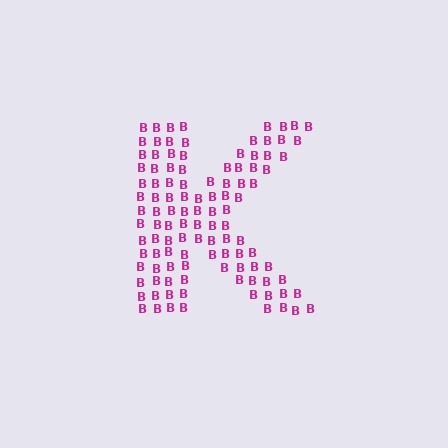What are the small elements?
The small elements are letter B's.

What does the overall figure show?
The overall figure shows the letter K.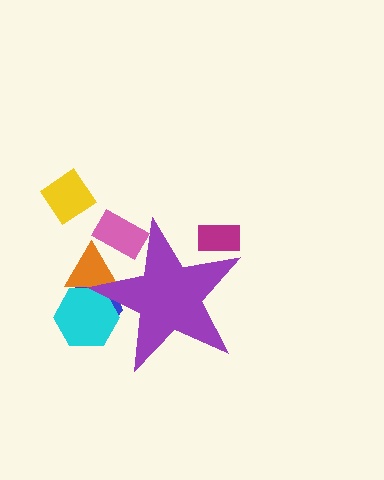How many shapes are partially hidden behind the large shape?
5 shapes are partially hidden.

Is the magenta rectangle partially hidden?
Yes, the magenta rectangle is partially hidden behind the purple star.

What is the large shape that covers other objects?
A purple star.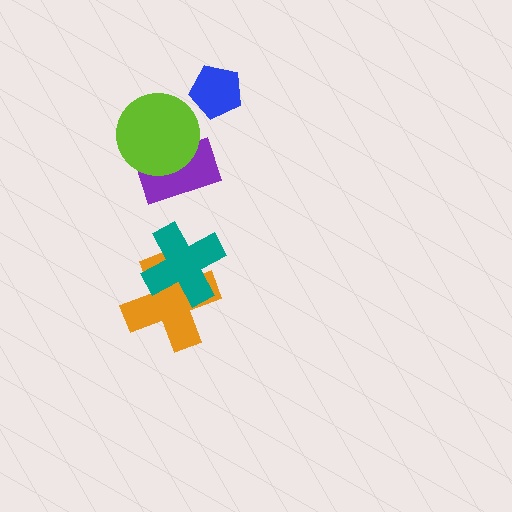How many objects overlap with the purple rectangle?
1 object overlaps with the purple rectangle.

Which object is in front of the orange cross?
The teal cross is in front of the orange cross.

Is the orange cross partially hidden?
Yes, it is partially covered by another shape.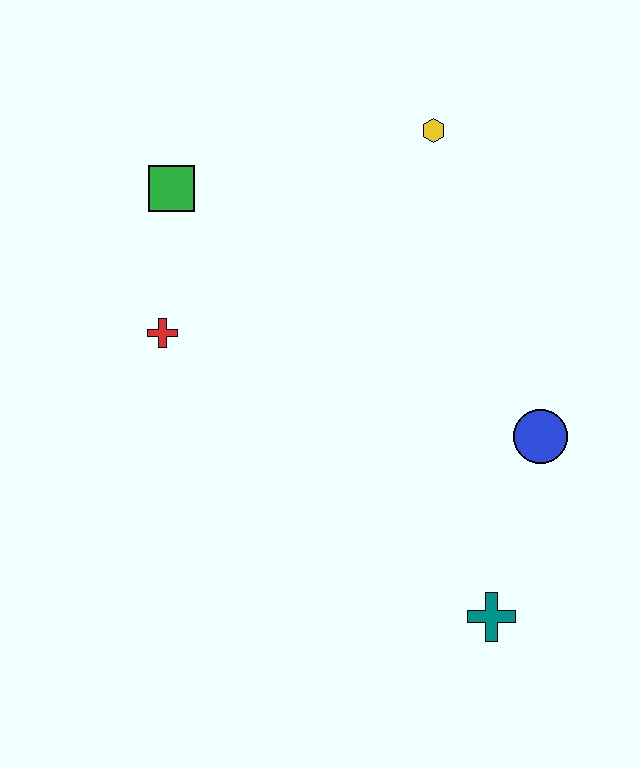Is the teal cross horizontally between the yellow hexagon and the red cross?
No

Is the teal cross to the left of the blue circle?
Yes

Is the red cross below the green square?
Yes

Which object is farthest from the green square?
The teal cross is farthest from the green square.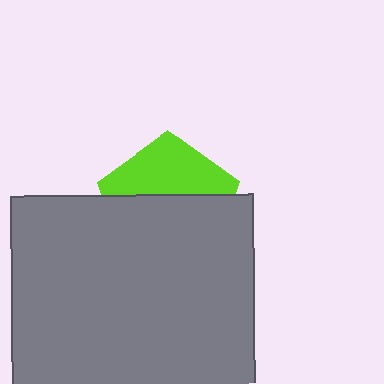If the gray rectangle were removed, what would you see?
You would see the complete lime pentagon.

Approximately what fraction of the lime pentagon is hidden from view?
Roughly 60% of the lime pentagon is hidden behind the gray rectangle.